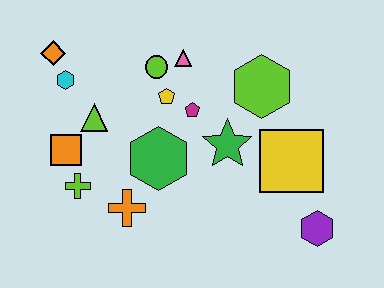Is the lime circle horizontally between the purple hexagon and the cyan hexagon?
Yes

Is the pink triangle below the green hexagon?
No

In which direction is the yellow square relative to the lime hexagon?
The yellow square is below the lime hexagon.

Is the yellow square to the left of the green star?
No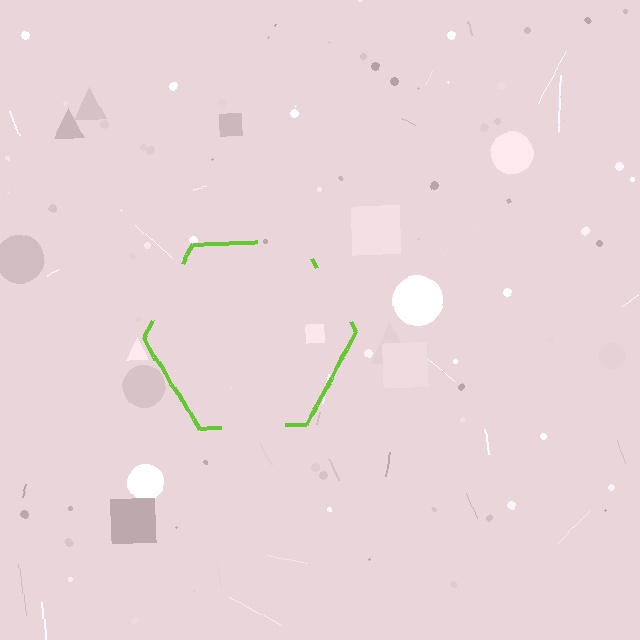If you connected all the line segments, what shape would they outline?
They would outline a hexagon.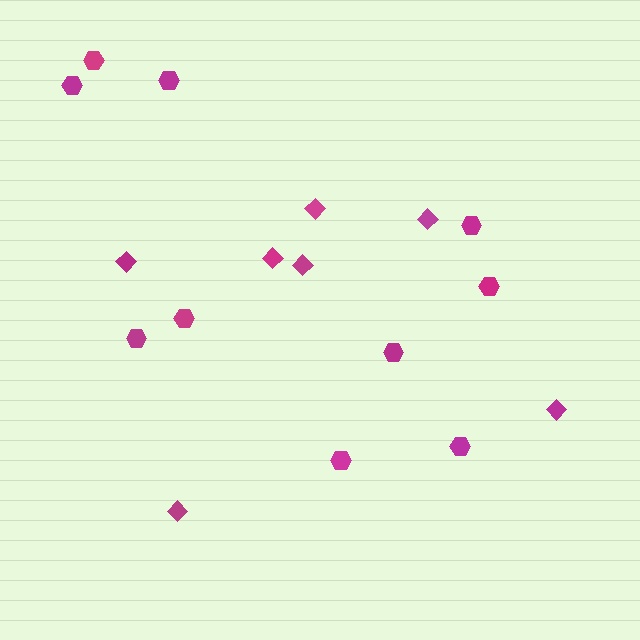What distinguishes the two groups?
There are 2 groups: one group of hexagons (10) and one group of diamonds (7).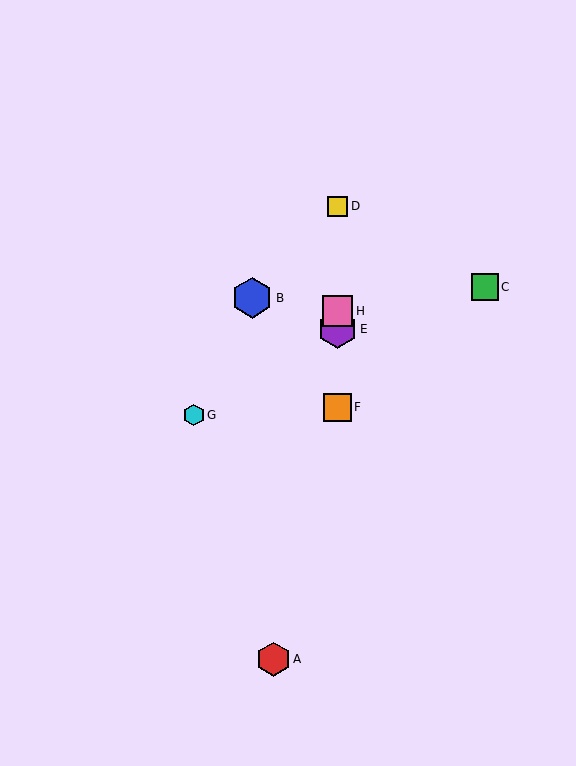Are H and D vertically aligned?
Yes, both are at x≈337.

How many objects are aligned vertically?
4 objects (D, E, F, H) are aligned vertically.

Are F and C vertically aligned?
No, F is at x≈337 and C is at x≈485.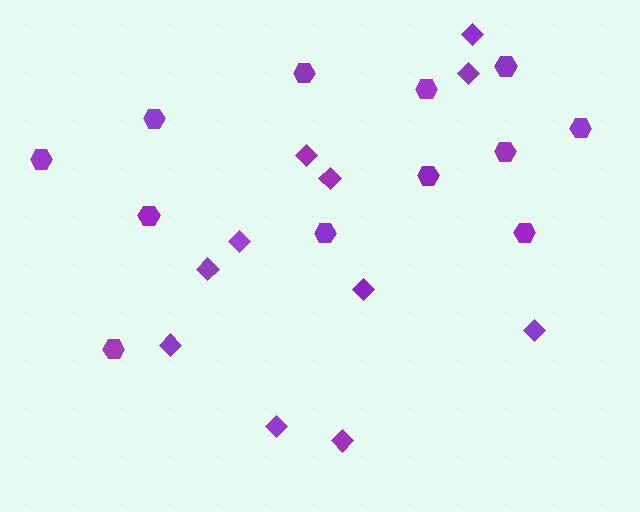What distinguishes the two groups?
There are 2 groups: one group of hexagons (12) and one group of diamonds (11).